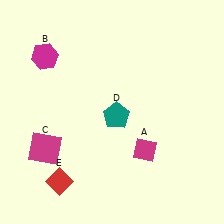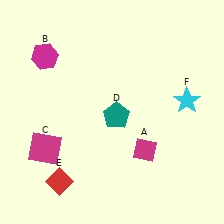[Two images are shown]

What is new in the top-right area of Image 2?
A cyan star (F) was added in the top-right area of Image 2.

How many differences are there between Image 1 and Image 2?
There is 1 difference between the two images.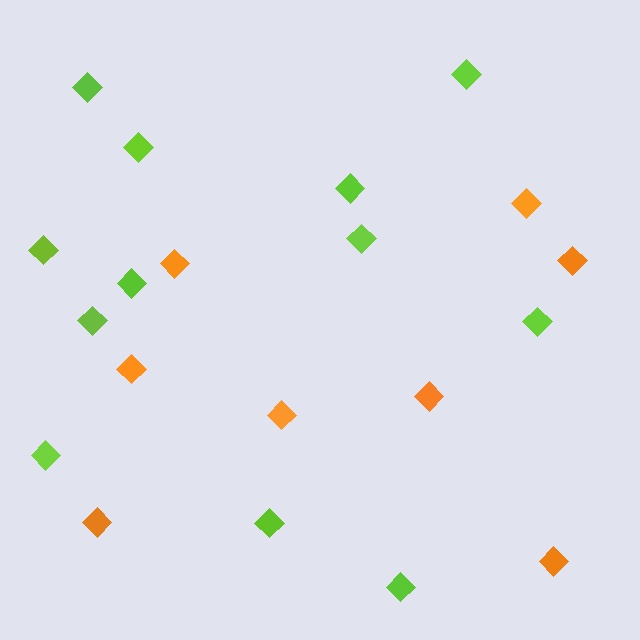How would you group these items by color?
There are 2 groups: one group of lime diamonds (12) and one group of orange diamonds (8).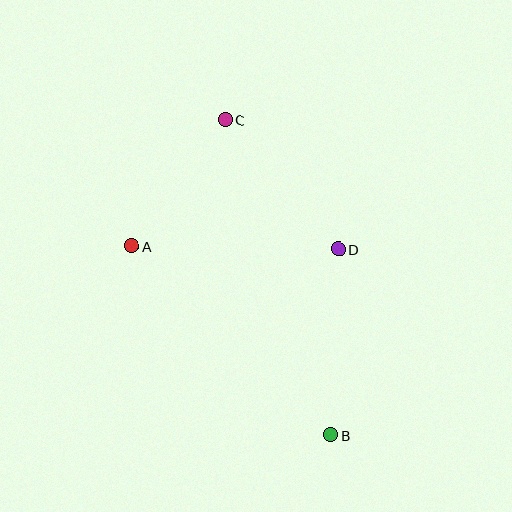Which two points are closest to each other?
Points A and C are closest to each other.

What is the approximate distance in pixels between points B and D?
The distance between B and D is approximately 186 pixels.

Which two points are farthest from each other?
Points B and C are farthest from each other.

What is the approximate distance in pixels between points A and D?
The distance between A and D is approximately 207 pixels.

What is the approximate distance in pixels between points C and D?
The distance between C and D is approximately 172 pixels.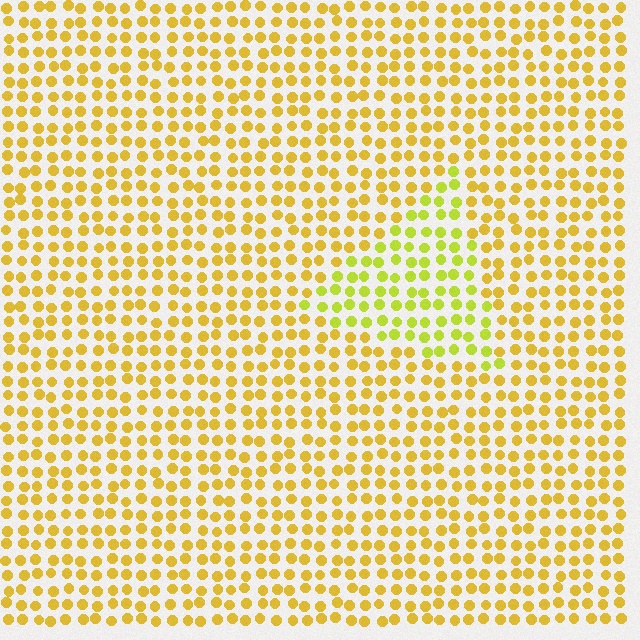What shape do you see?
I see a triangle.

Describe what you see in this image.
The image is filled with small yellow elements in a uniform arrangement. A triangle-shaped region is visible where the elements are tinted to a slightly different hue, forming a subtle color boundary.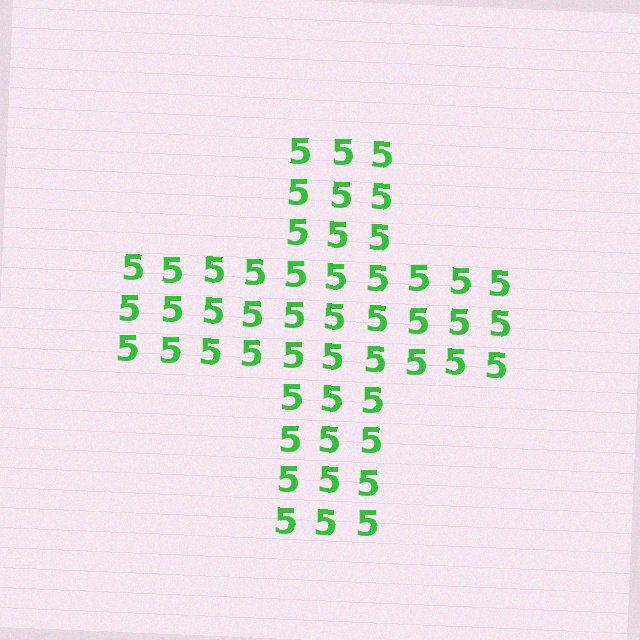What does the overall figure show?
The overall figure shows a cross.